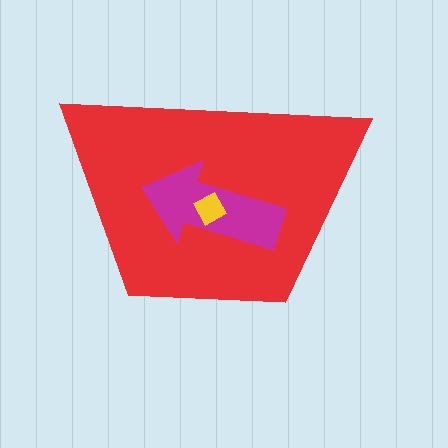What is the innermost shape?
The yellow diamond.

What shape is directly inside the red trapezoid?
The magenta arrow.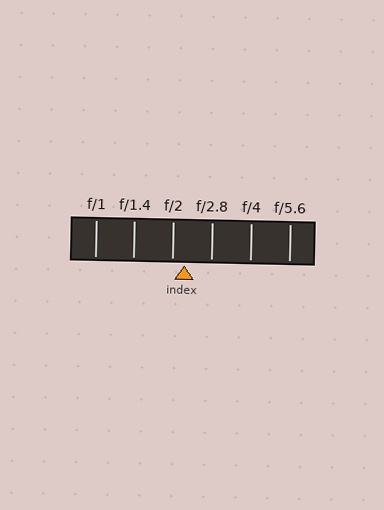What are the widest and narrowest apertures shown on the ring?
The widest aperture shown is f/1 and the narrowest is f/5.6.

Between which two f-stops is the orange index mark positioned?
The index mark is between f/2 and f/2.8.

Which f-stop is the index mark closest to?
The index mark is closest to f/2.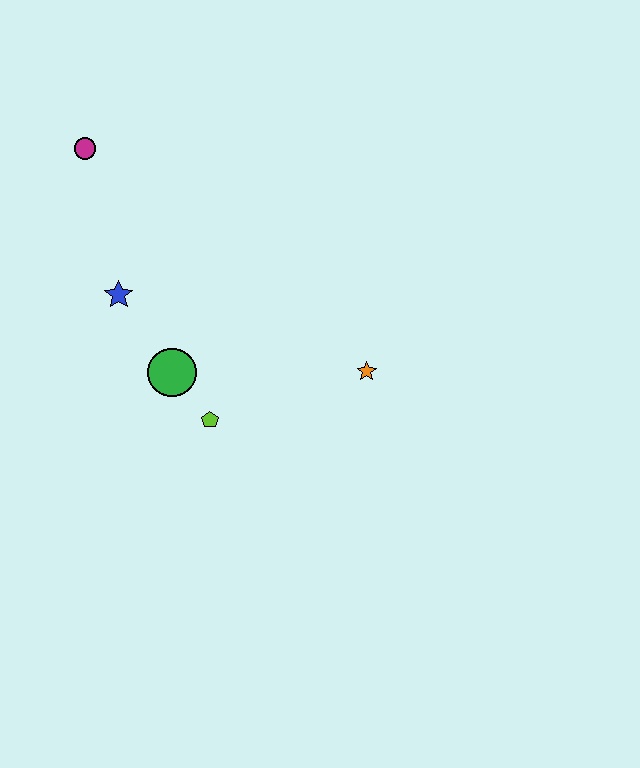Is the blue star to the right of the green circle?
No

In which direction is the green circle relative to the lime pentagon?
The green circle is above the lime pentagon.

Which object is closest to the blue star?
The green circle is closest to the blue star.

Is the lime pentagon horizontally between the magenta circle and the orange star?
Yes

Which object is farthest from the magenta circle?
The orange star is farthest from the magenta circle.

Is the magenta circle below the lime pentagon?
No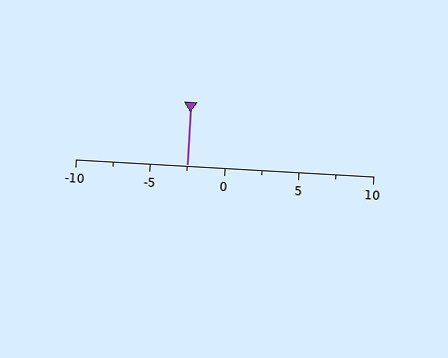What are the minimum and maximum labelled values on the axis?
The axis runs from -10 to 10.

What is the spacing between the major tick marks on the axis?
The major ticks are spaced 5 apart.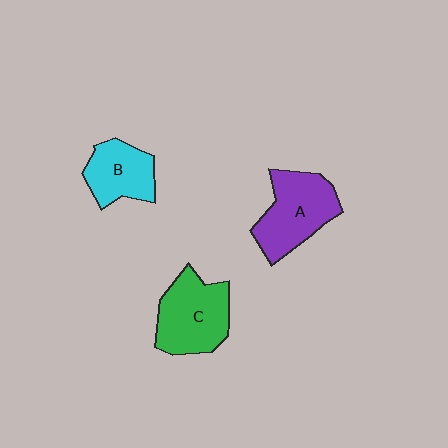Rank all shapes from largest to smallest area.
From largest to smallest: A (purple), C (green), B (cyan).